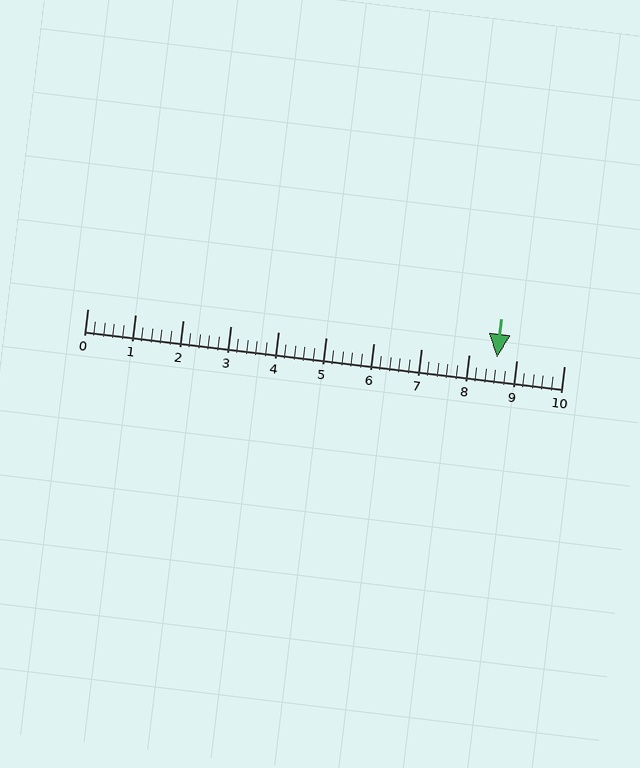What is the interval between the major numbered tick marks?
The major tick marks are spaced 1 units apart.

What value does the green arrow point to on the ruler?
The green arrow points to approximately 8.6.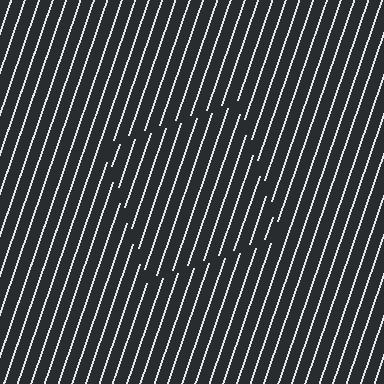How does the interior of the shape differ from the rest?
The interior of the shape contains the same grating, shifted by half a period — the contour is defined by the phase discontinuity where line-ends from the inner and outer gratings abut.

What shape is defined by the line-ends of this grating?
An illusory square. The interior of the shape contains the same grating, shifted by half a period — the contour is defined by the phase discontinuity where line-ends from the inner and outer gratings abut.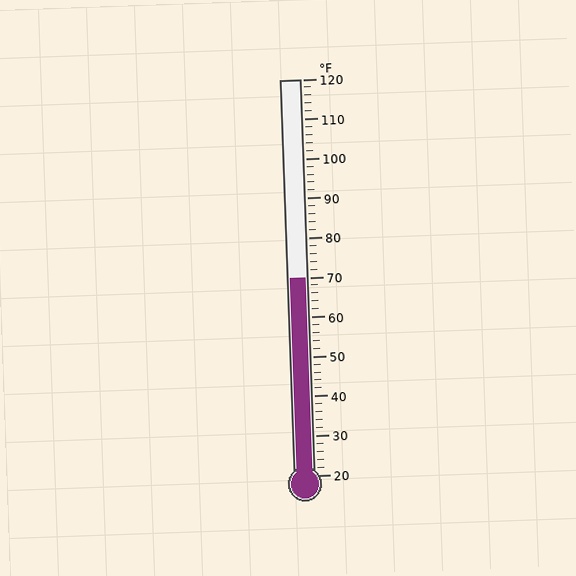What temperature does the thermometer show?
The thermometer shows approximately 70°F.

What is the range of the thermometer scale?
The thermometer scale ranges from 20°F to 120°F.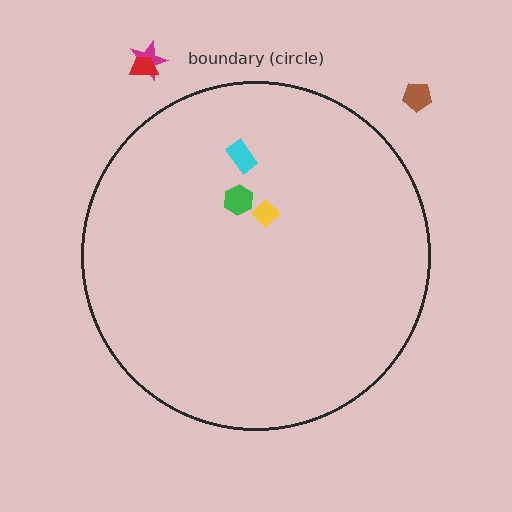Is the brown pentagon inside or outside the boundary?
Outside.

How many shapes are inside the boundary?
3 inside, 3 outside.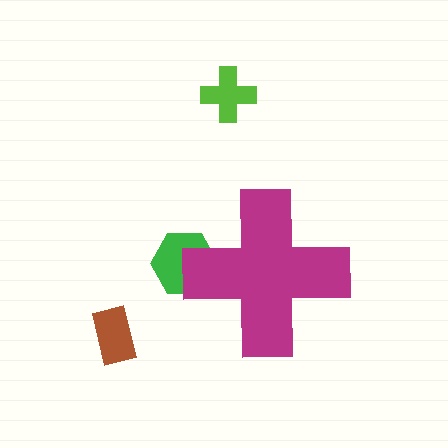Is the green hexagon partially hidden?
Yes, the green hexagon is partially hidden behind the magenta cross.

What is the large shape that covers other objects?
A magenta cross.